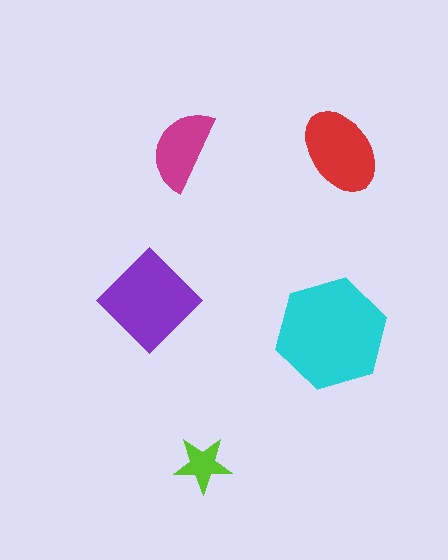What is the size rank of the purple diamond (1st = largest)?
2nd.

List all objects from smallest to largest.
The lime star, the magenta semicircle, the red ellipse, the purple diamond, the cyan hexagon.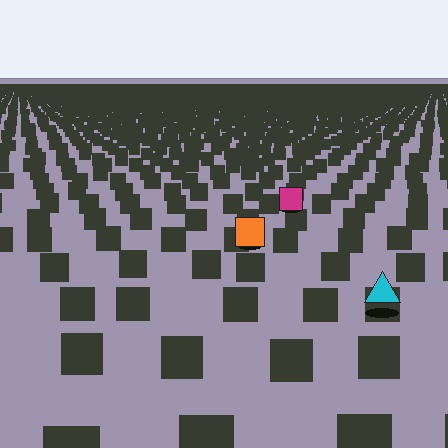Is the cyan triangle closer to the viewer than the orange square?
Yes. The cyan triangle is closer — you can tell from the texture gradient: the ground texture is coarser near it.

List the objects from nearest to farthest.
From nearest to farthest: the cyan triangle, the orange square, the magenta square.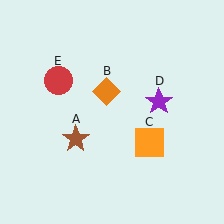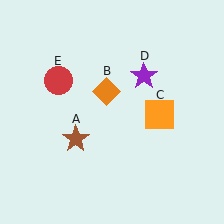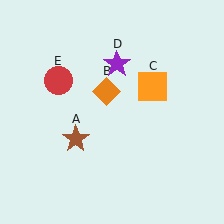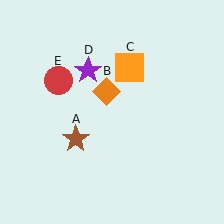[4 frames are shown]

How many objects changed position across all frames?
2 objects changed position: orange square (object C), purple star (object D).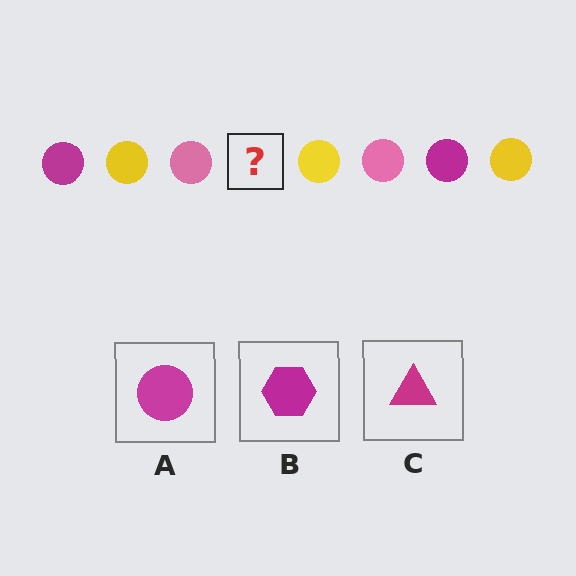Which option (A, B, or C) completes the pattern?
A.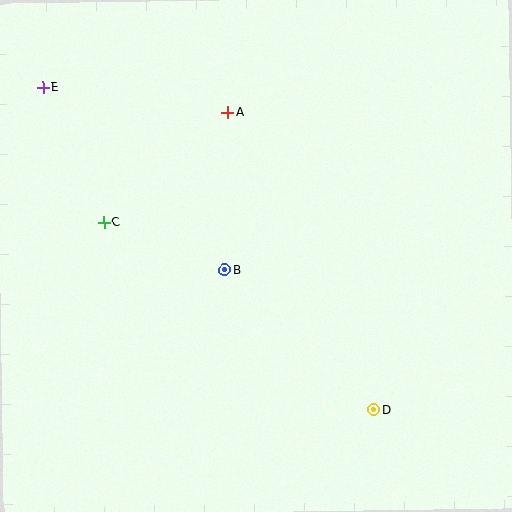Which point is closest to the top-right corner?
Point A is closest to the top-right corner.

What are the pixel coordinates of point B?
Point B is at (225, 270).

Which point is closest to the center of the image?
Point B at (225, 270) is closest to the center.